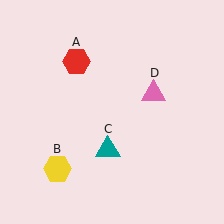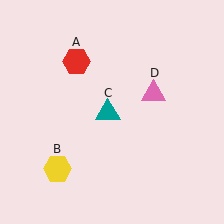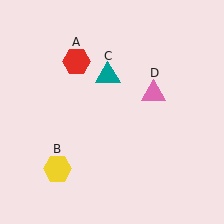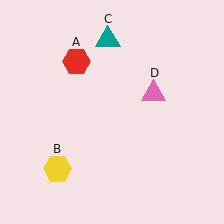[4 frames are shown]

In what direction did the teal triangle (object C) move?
The teal triangle (object C) moved up.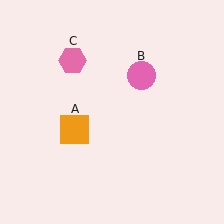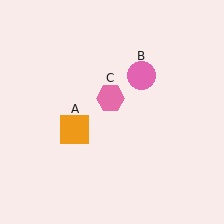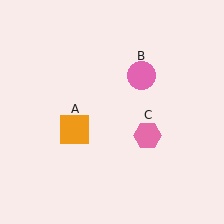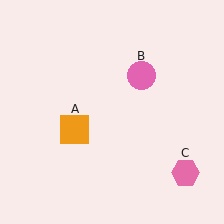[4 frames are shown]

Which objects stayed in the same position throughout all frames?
Orange square (object A) and pink circle (object B) remained stationary.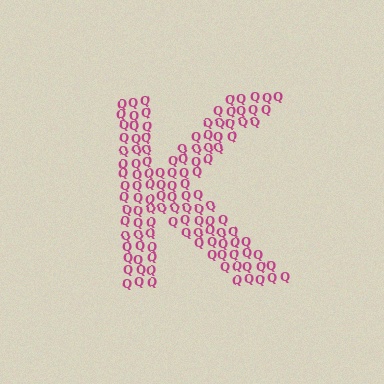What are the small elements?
The small elements are letter Q's.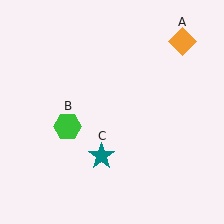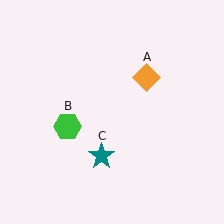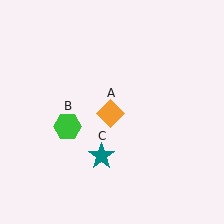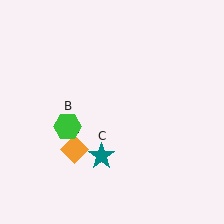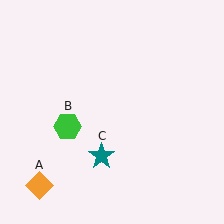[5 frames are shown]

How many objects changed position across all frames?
1 object changed position: orange diamond (object A).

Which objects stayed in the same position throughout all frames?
Green hexagon (object B) and teal star (object C) remained stationary.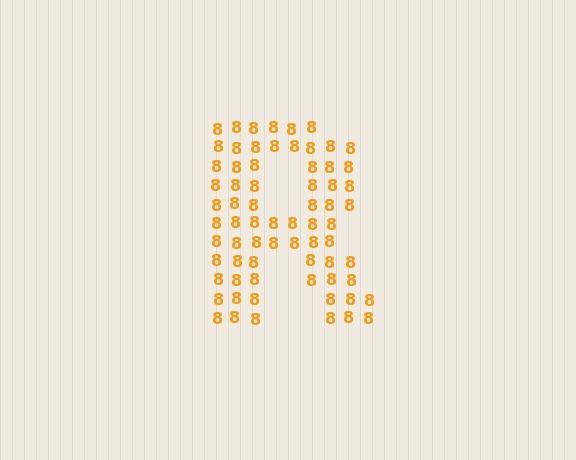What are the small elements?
The small elements are digit 8's.